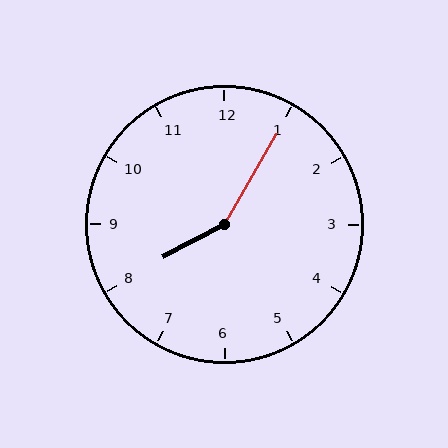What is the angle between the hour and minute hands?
Approximately 148 degrees.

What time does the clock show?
8:05.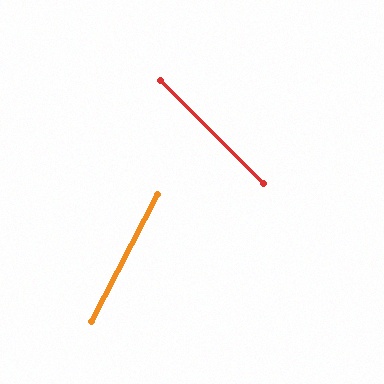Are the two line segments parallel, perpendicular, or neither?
Neither parallel nor perpendicular — they differ by about 72°.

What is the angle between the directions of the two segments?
Approximately 72 degrees.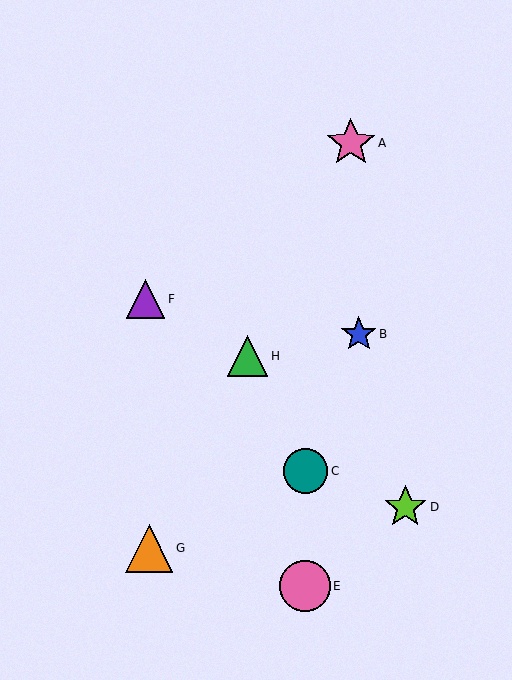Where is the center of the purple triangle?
The center of the purple triangle is at (145, 299).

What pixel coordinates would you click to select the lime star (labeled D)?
Click at (405, 507) to select the lime star D.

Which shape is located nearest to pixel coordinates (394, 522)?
The lime star (labeled D) at (405, 507) is nearest to that location.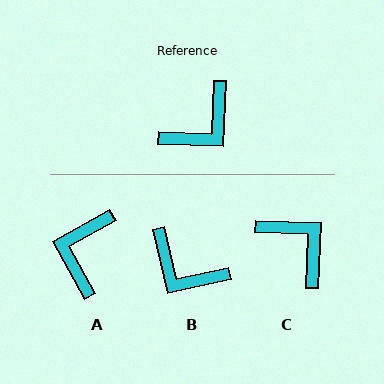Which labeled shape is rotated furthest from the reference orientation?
A, about 148 degrees away.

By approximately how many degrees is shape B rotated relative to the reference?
Approximately 75 degrees clockwise.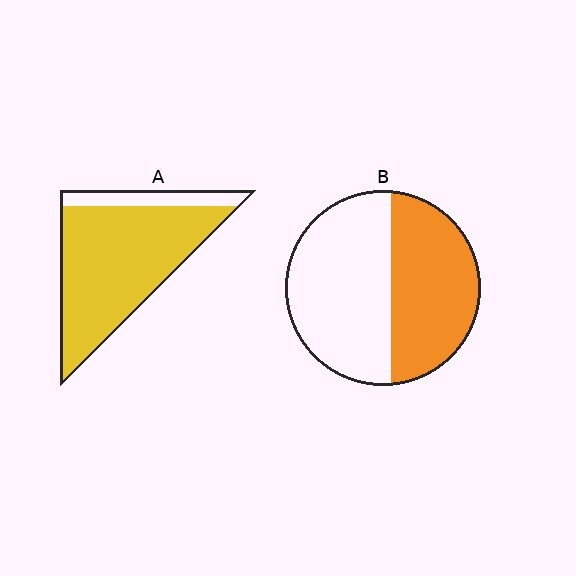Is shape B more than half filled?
No.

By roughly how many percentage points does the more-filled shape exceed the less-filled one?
By roughly 40 percentage points (A over B).